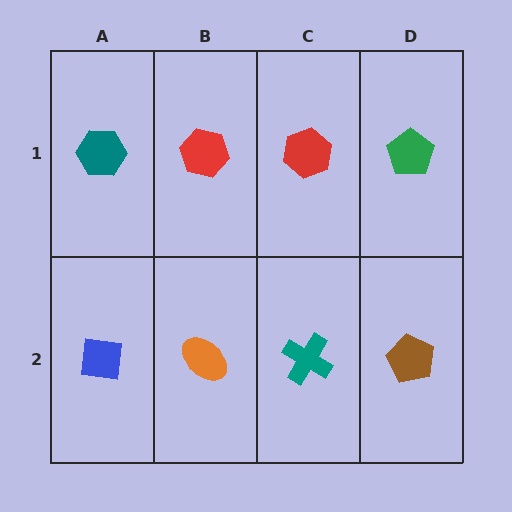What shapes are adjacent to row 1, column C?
A teal cross (row 2, column C), a red hexagon (row 1, column B), a green pentagon (row 1, column D).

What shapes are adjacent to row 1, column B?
An orange ellipse (row 2, column B), a teal hexagon (row 1, column A), a red hexagon (row 1, column C).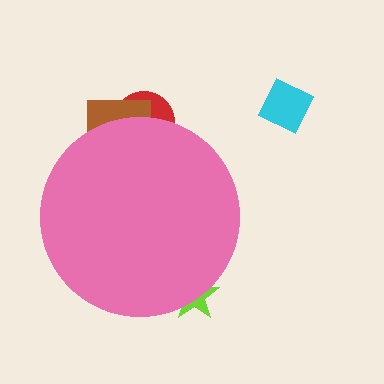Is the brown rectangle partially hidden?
Yes, the brown rectangle is partially hidden behind the pink circle.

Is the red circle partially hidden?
Yes, the red circle is partially hidden behind the pink circle.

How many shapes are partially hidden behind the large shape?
3 shapes are partially hidden.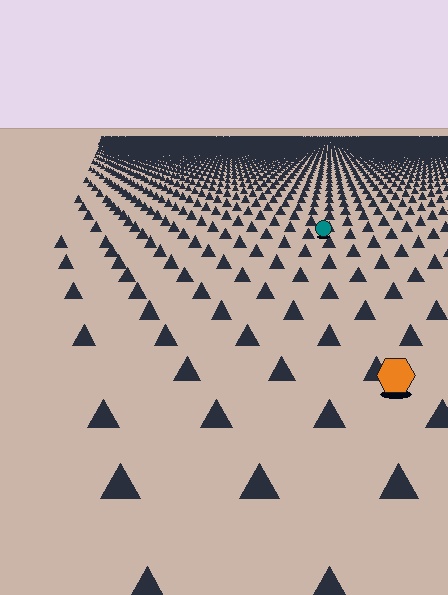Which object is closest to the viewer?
The orange hexagon is closest. The texture marks near it are larger and more spread out.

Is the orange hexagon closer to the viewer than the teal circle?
Yes. The orange hexagon is closer — you can tell from the texture gradient: the ground texture is coarser near it.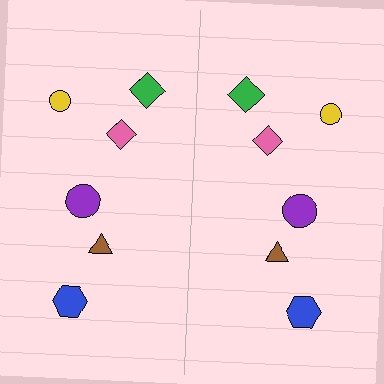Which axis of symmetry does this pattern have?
The pattern has a vertical axis of symmetry running through the center of the image.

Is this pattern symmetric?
Yes, this pattern has bilateral (reflection) symmetry.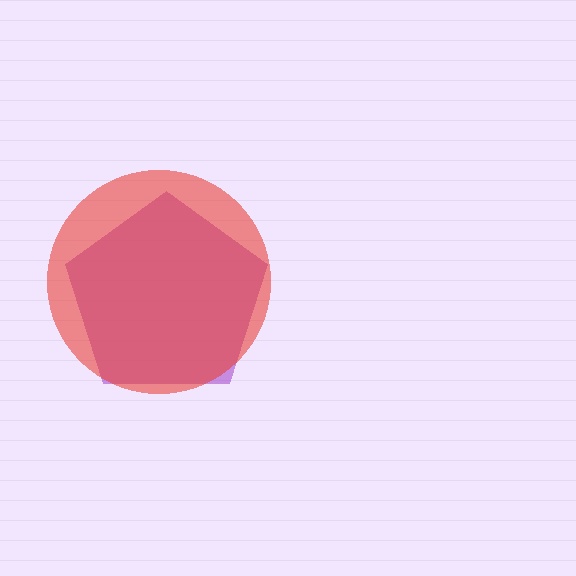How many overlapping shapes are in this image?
There are 2 overlapping shapes in the image.